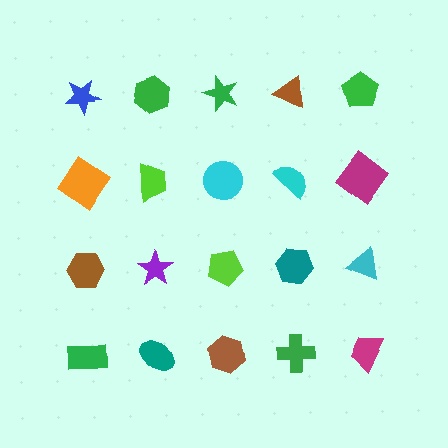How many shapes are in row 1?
5 shapes.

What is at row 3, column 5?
A cyan triangle.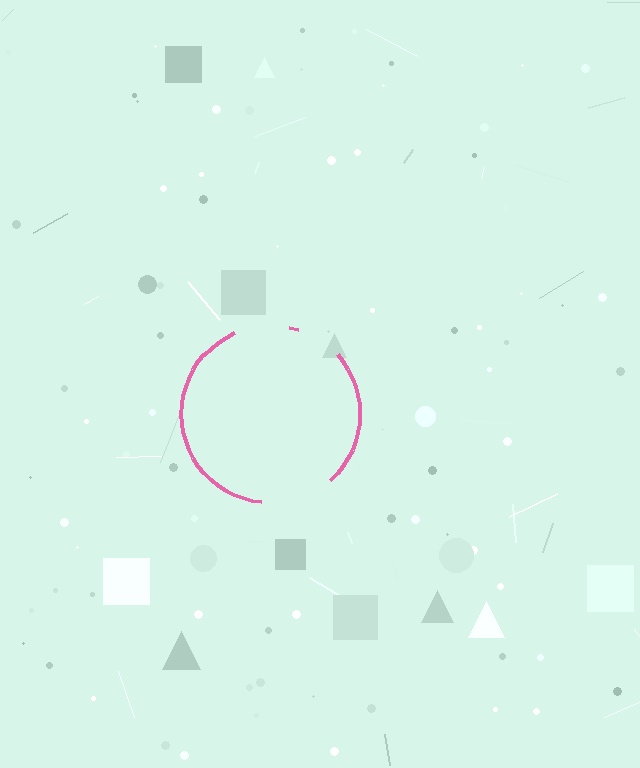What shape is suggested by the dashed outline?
The dashed outline suggests a circle.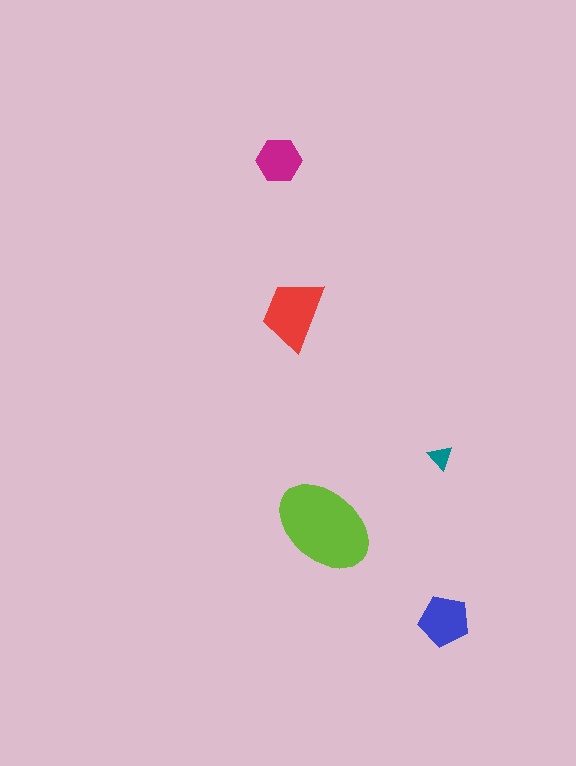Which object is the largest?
The lime ellipse.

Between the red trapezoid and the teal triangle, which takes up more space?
The red trapezoid.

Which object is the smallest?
The teal triangle.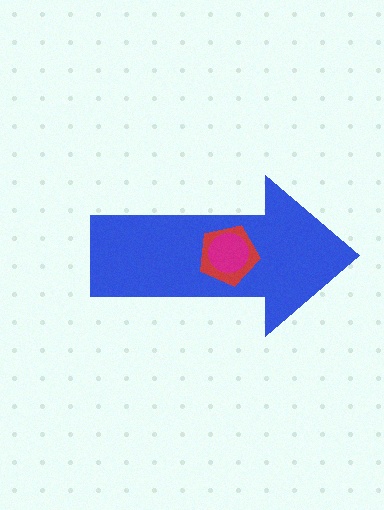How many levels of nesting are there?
3.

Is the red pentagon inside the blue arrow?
Yes.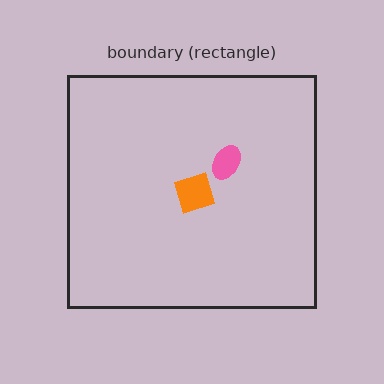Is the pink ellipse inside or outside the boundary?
Inside.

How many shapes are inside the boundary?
2 inside, 0 outside.